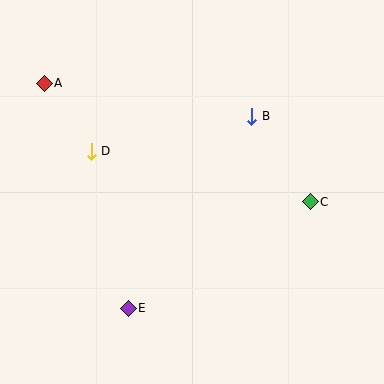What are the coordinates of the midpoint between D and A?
The midpoint between D and A is at (68, 117).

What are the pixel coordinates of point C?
Point C is at (310, 202).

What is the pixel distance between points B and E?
The distance between B and E is 228 pixels.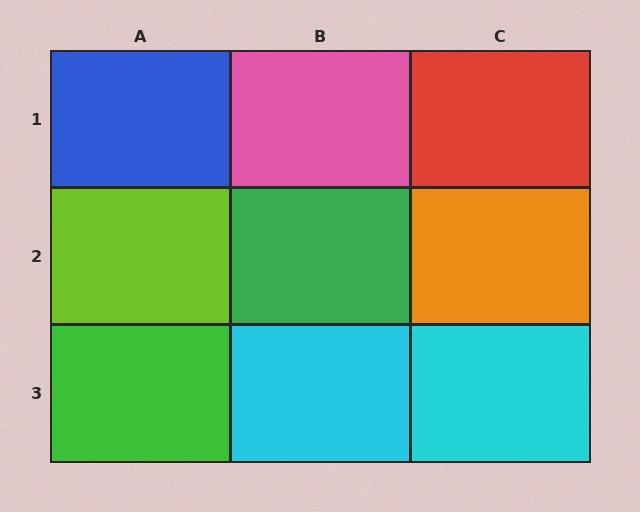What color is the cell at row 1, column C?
Red.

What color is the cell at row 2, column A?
Lime.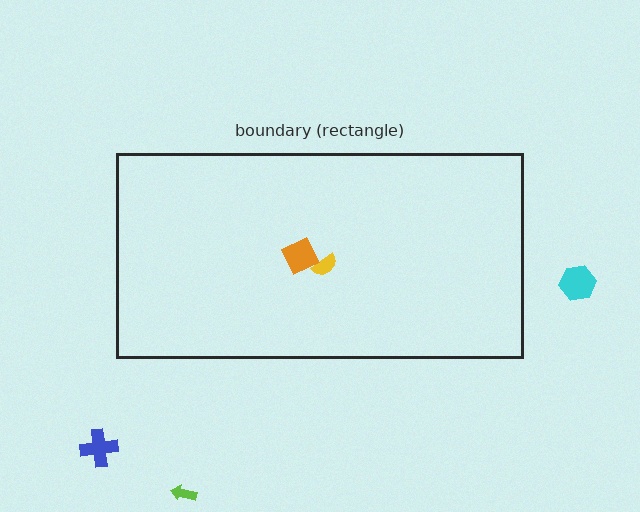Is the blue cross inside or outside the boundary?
Outside.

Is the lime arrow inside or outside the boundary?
Outside.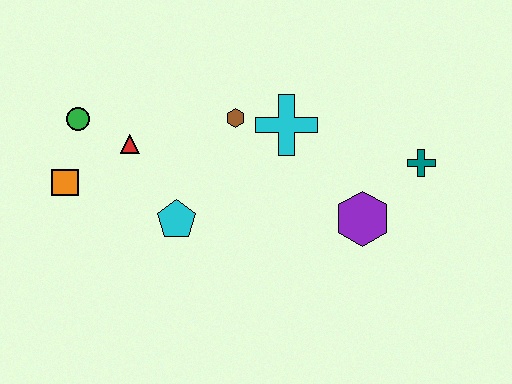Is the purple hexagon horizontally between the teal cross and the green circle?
Yes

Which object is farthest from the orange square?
The teal cross is farthest from the orange square.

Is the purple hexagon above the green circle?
No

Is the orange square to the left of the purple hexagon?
Yes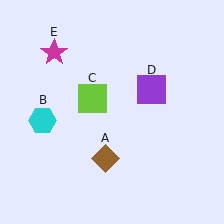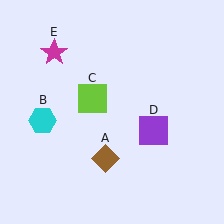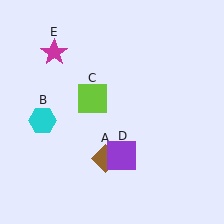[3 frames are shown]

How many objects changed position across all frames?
1 object changed position: purple square (object D).